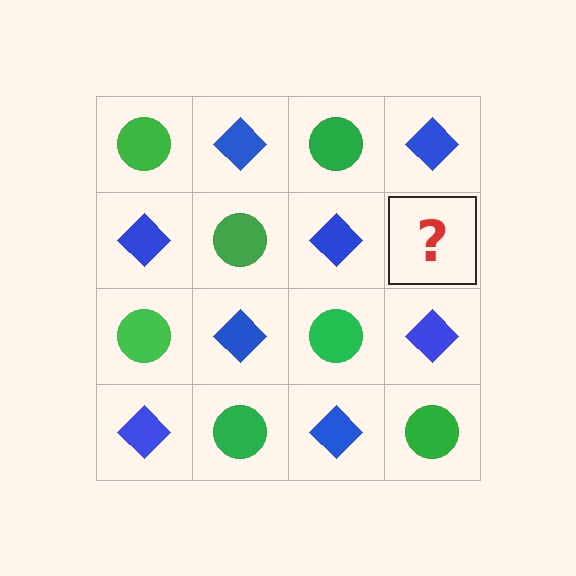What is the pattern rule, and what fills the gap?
The rule is that it alternates green circle and blue diamond in a checkerboard pattern. The gap should be filled with a green circle.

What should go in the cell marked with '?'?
The missing cell should contain a green circle.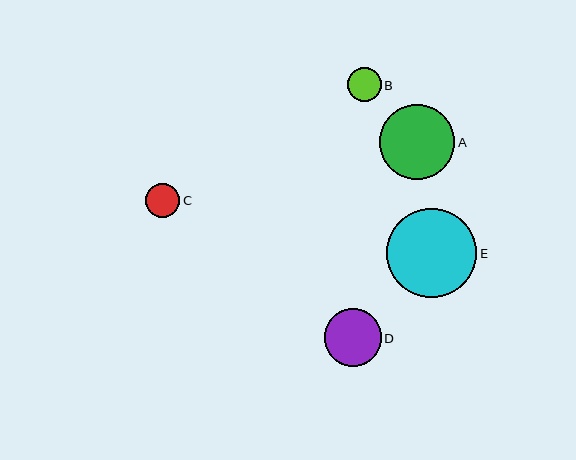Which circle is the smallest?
Circle B is the smallest with a size of approximately 34 pixels.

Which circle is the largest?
Circle E is the largest with a size of approximately 90 pixels.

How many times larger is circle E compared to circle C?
Circle E is approximately 2.6 times the size of circle C.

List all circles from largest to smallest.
From largest to smallest: E, A, D, C, B.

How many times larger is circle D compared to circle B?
Circle D is approximately 1.7 times the size of circle B.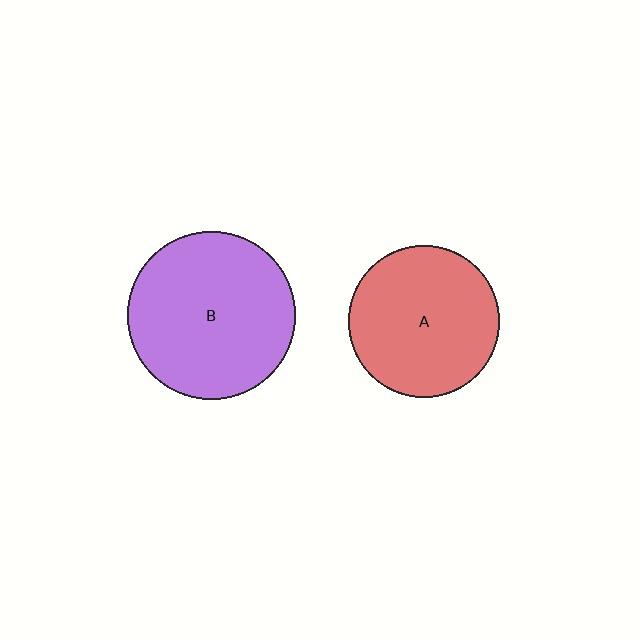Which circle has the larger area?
Circle B (purple).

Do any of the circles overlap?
No, none of the circles overlap.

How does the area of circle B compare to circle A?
Approximately 1.2 times.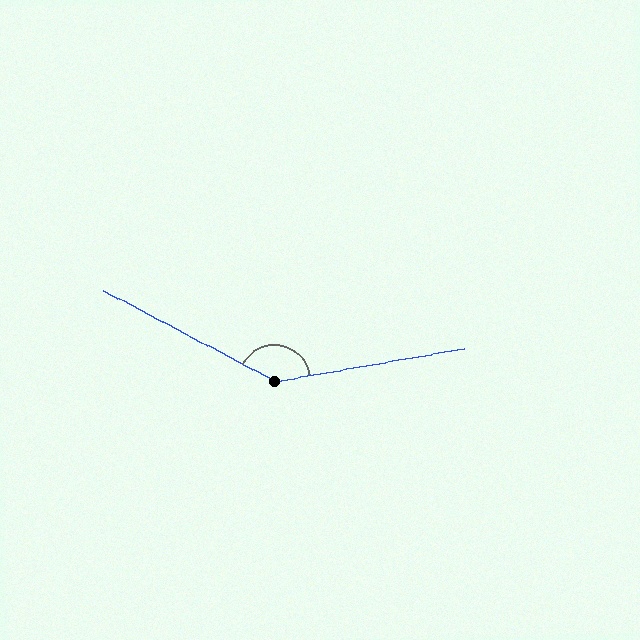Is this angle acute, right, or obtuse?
It is obtuse.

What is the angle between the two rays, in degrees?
Approximately 142 degrees.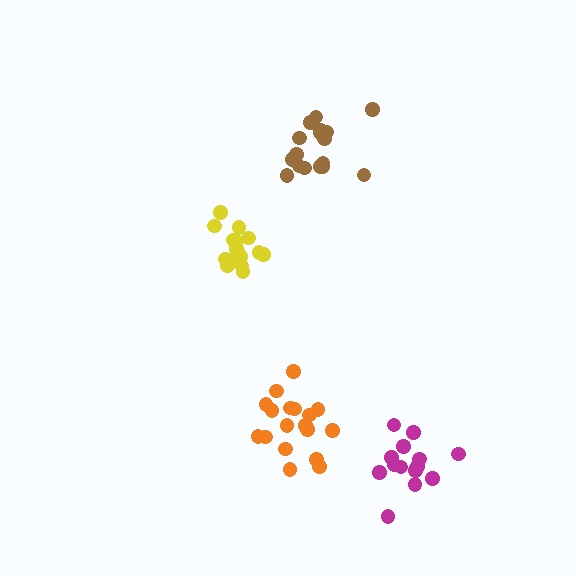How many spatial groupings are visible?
There are 4 spatial groupings.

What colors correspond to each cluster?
The clusters are colored: magenta, orange, brown, yellow.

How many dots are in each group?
Group 1: 14 dots, Group 2: 18 dots, Group 3: 17 dots, Group 4: 17 dots (66 total).